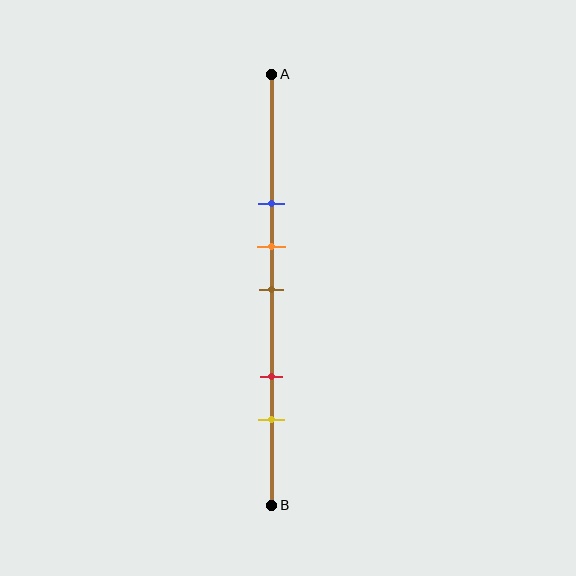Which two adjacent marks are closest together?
The orange and brown marks are the closest adjacent pair.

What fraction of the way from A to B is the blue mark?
The blue mark is approximately 30% (0.3) of the way from A to B.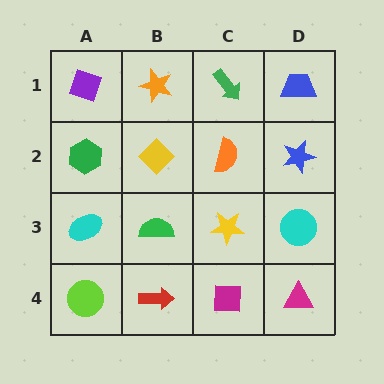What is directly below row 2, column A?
A cyan ellipse.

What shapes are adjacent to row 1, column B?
A yellow diamond (row 2, column B), a purple diamond (row 1, column A), a green arrow (row 1, column C).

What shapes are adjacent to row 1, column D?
A blue star (row 2, column D), a green arrow (row 1, column C).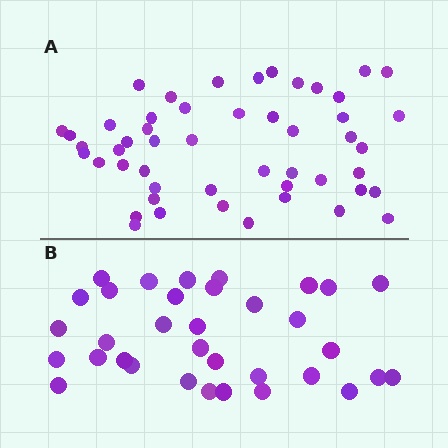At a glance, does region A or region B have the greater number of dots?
Region A (the top region) has more dots.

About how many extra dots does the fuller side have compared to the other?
Region A has approximately 15 more dots than region B.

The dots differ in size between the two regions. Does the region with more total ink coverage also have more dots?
No. Region B has more total ink coverage because its dots are larger, but region A actually contains more individual dots. Total area can be misleading — the number of items is what matters here.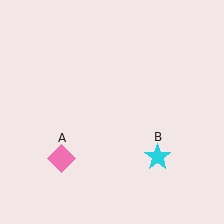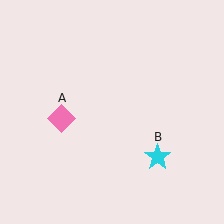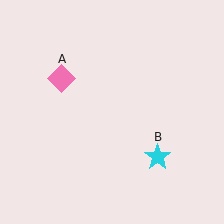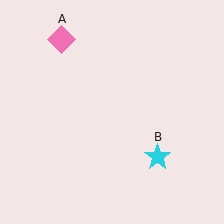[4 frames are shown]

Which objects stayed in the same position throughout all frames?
Cyan star (object B) remained stationary.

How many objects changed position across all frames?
1 object changed position: pink diamond (object A).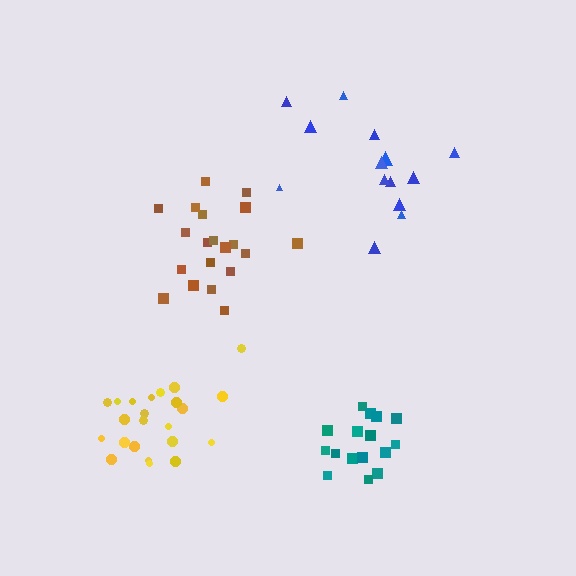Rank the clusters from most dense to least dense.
teal, yellow, brown, blue.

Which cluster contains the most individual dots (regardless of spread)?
Yellow (23).